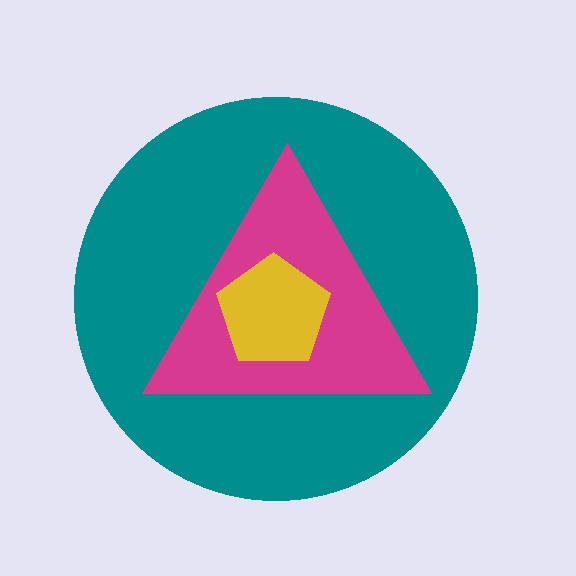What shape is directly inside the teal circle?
The magenta triangle.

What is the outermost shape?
The teal circle.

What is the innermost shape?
The yellow pentagon.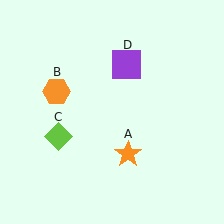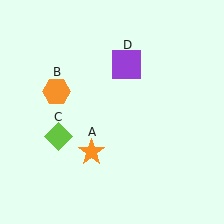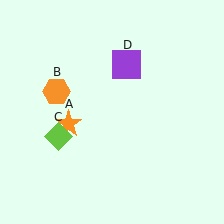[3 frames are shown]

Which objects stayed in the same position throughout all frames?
Orange hexagon (object B) and lime diamond (object C) and purple square (object D) remained stationary.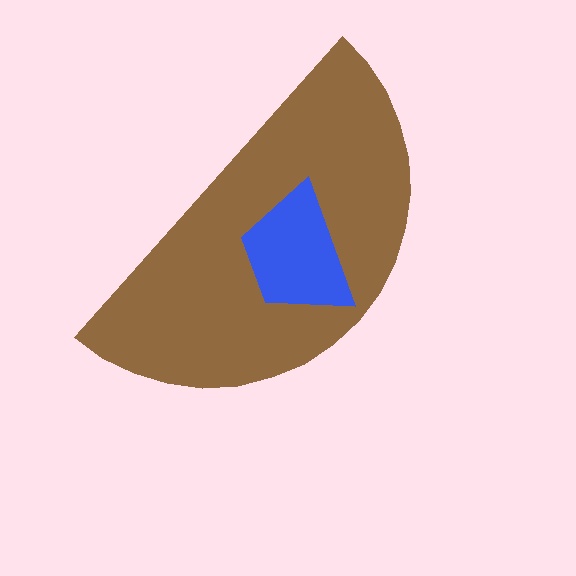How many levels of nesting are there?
2.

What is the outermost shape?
The brown semicircle.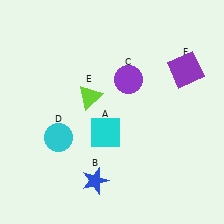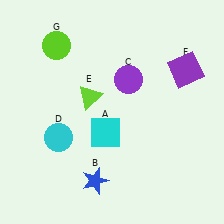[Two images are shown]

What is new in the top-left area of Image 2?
A lime circle (G) was added in the top-left area of Image 2.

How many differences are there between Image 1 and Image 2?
There is 1 difference between the two images.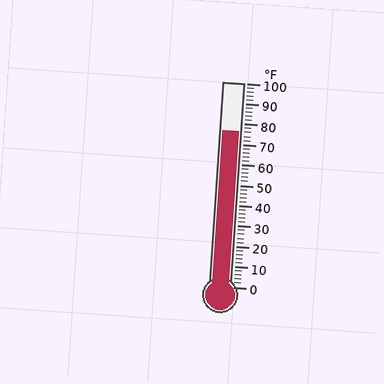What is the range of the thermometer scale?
The thermometer scale ranges from 0°F to 100°F.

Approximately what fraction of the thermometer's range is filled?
The thermometer is filled to approximately 75% of its range.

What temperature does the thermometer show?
The thermometer shows approximately 76°F.